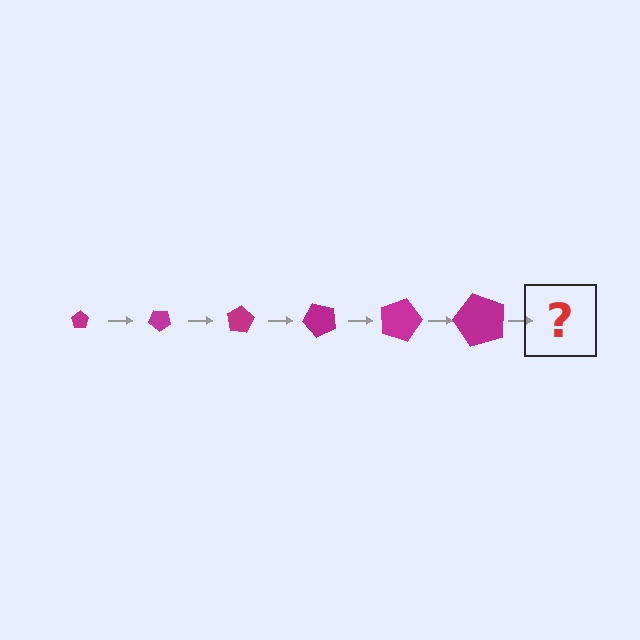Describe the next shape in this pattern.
It should be a pentagon, larger than the previous one and rotated 240 degrees from the start.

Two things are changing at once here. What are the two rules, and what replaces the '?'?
The two rules are that the pentagon grows larger each step and it rotates 40 degrees each step. The '?' should be a pentagon, larger than the previous one and rotated 240 degrees from the start.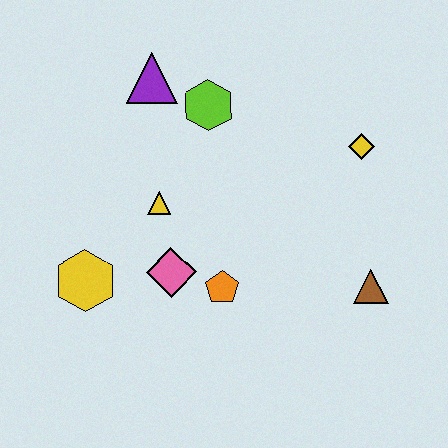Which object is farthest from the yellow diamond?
The yellow hexagon is farthest from the yellow diamond.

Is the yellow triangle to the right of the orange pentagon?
No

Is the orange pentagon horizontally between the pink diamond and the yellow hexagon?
No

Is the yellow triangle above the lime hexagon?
No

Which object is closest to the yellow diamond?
The brown triangle is closest to the yellow diamond.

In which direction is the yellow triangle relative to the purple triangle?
The yellow triangle is below the purple triangle.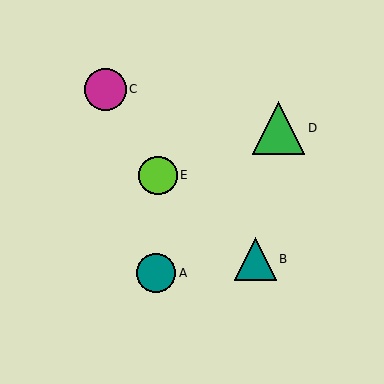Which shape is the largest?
The green triangle (labeled D) is the largest.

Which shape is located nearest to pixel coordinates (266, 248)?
The teal triangle (labeled B) at (255, 259) is nearest to that location.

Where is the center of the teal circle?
The center of the teal circle is at (156, 273).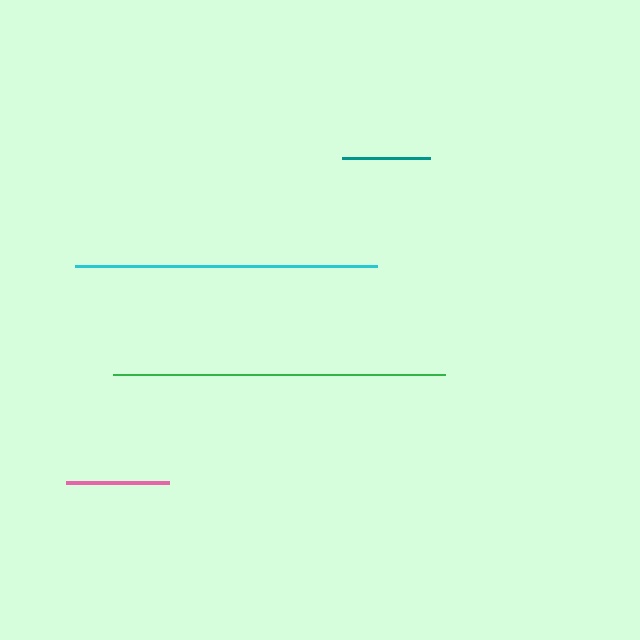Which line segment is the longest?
The green line is the longest at approximately 332 pixels.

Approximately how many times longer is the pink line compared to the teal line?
The pink line is approximately 1.2 times the length of the teal line.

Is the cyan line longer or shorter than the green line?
The green line is longer than the cyan line.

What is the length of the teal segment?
The teal segment is approximately 88 pixels long.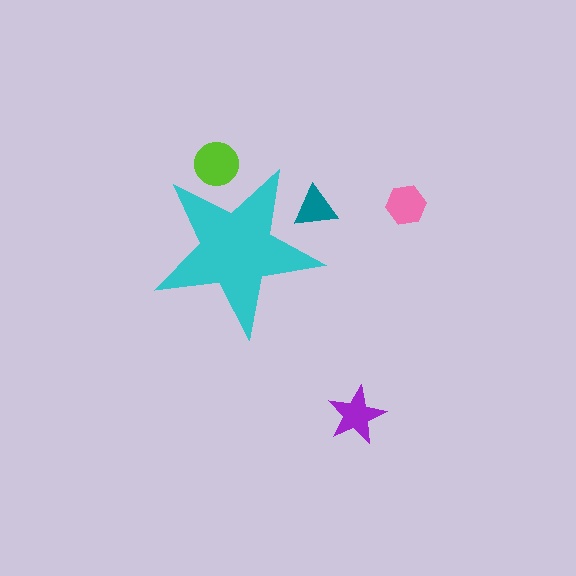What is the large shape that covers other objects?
A cyan star.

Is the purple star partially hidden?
No, the purple star is fully visible.